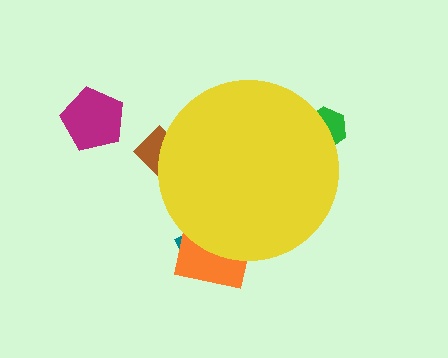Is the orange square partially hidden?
Yes, the orange square is partially hidden behind the yellow circle.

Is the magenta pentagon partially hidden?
No, the magenta pentagon is fully visible.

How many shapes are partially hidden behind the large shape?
4 shapes are partially hidden.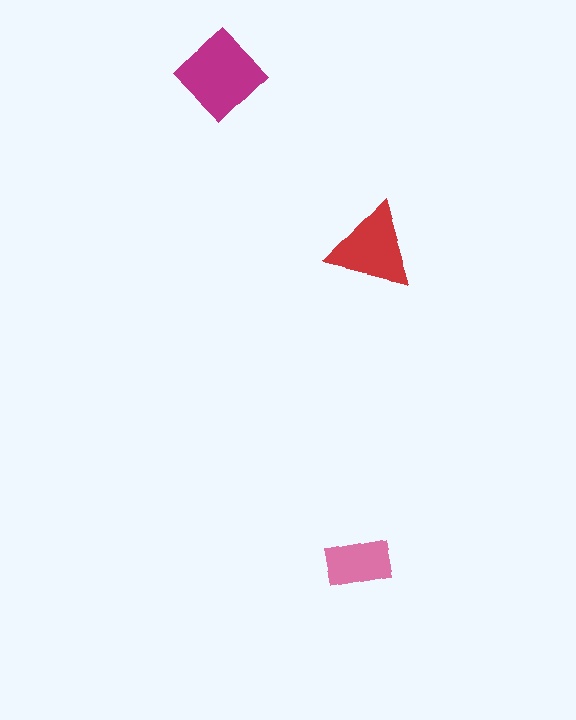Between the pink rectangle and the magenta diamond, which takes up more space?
The magenta diamond.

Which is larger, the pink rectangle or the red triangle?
The red triangle.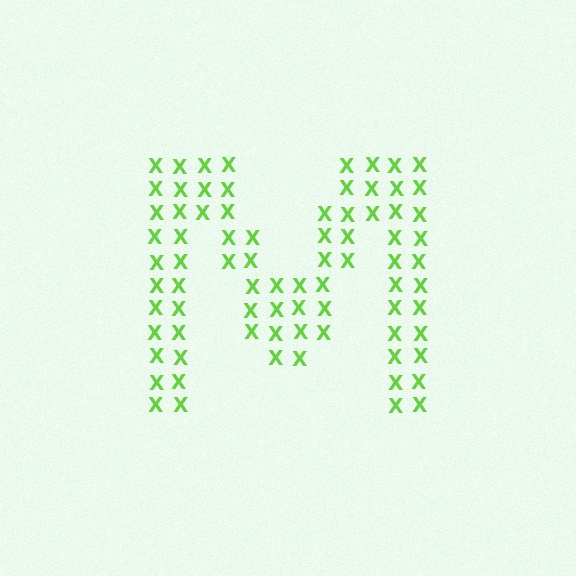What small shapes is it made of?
It is made of small letter X's.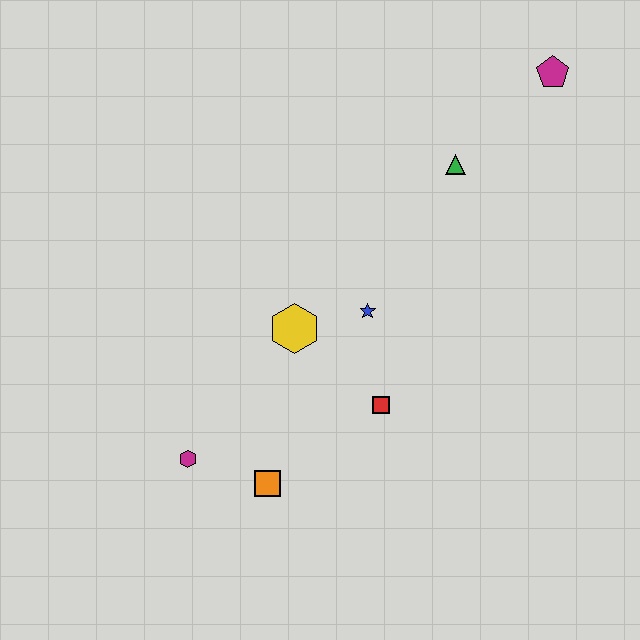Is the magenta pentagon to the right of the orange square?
Yes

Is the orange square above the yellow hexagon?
No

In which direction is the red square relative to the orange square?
The red square is to the right of the orange square.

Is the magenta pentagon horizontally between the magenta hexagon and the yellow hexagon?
No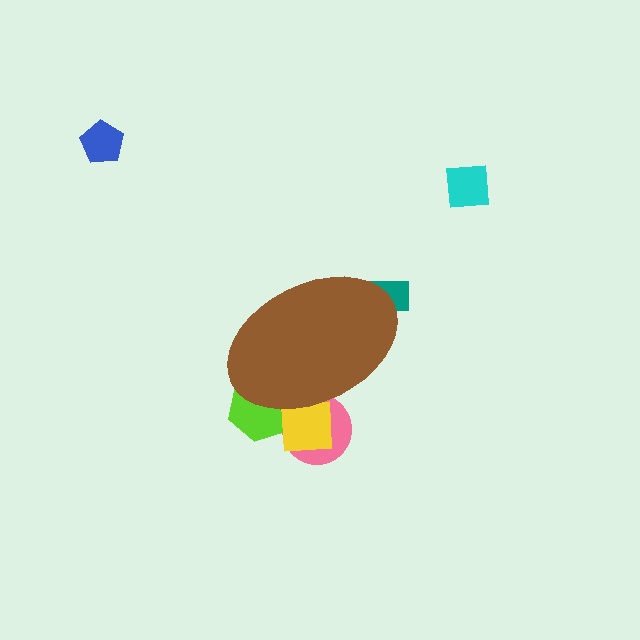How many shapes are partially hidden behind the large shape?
4 shapes are partially hidden.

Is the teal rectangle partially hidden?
Yes, the teal rectangle is partially hidden behind the brown ellipse.